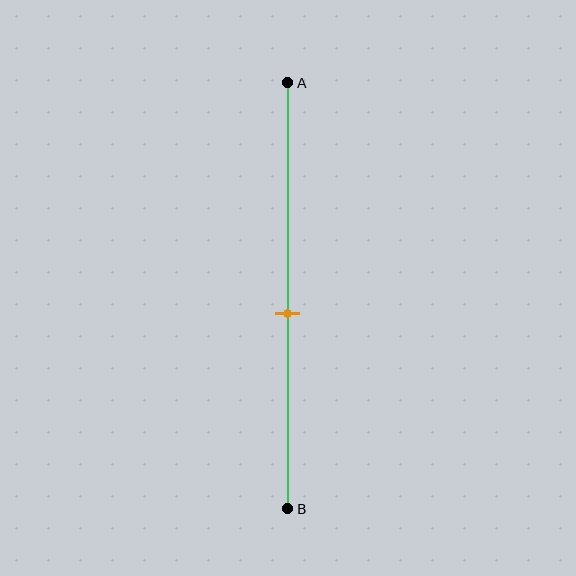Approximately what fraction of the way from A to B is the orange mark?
The orange mark is approximately 55% of the way from A to B.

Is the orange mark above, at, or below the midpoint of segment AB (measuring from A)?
The orange mark is below the midpoint of segment AB.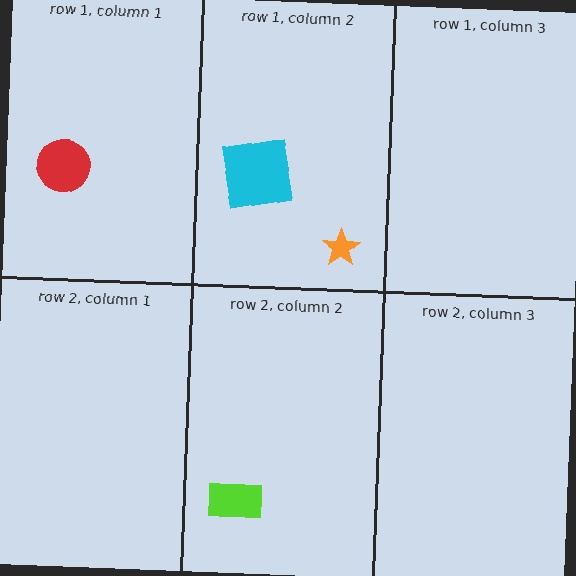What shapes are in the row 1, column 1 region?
The red circle.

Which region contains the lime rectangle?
The row 2, column 2 region.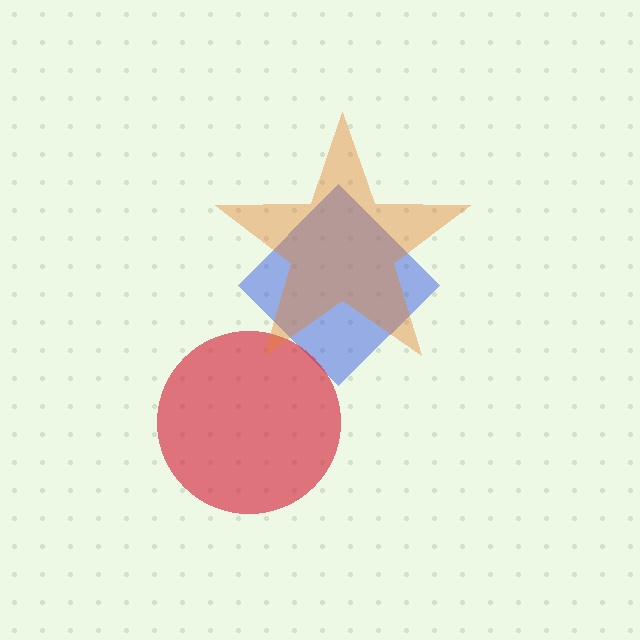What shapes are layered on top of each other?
The layered shapes are: a blue diamond, a red circle, an orange star.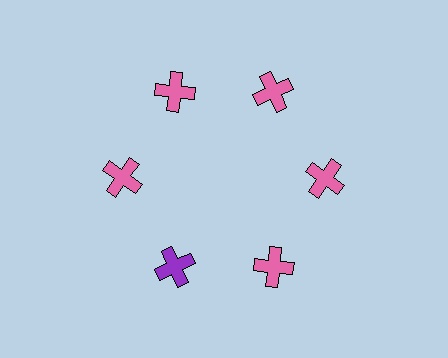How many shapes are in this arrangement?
There are 6 shapes arranged in a ring pattern.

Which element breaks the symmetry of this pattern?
The purple cross at roughly the 7 o'clock position breaks the symmetry. All other shapes are pink crosses.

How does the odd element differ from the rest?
It has a different color: purple instead of pink.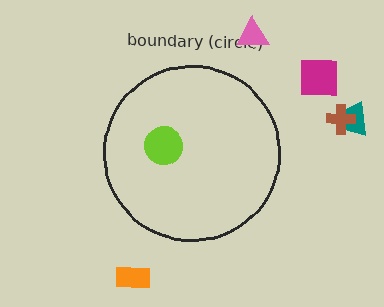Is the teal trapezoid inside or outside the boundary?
Outside.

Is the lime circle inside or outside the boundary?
Inside.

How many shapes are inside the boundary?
1 inside, 5 outside.